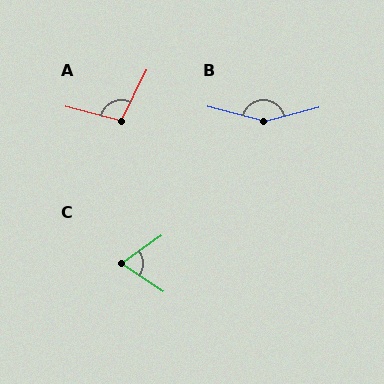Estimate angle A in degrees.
Approximately 102 degrees.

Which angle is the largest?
B, at approximately 150 degrees.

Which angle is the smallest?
C, at approximately 70 degrees.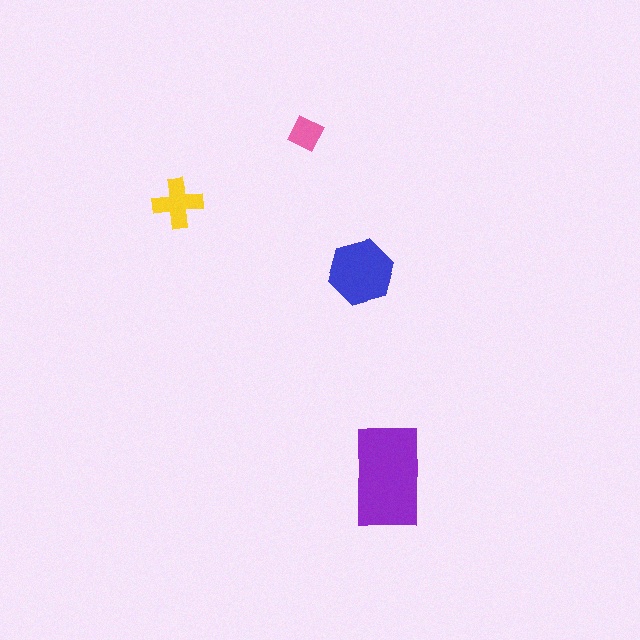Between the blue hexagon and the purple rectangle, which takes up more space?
The purple rectangle.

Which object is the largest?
The purple rectangle.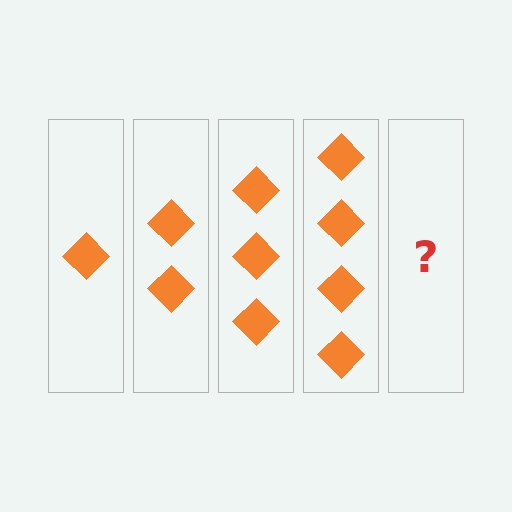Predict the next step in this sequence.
The next step is 5 diamonds.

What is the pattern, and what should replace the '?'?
The pattern is that each step adds one more diamond. The '?' should be 5 diamonds.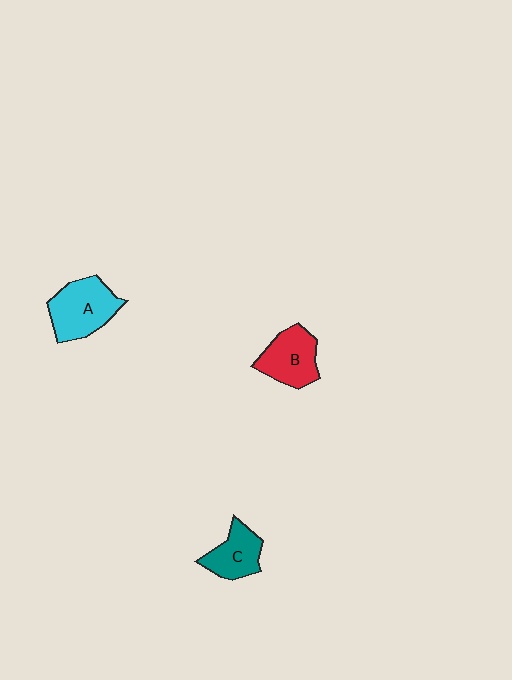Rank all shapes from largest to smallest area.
From largest to smallest: A (cyan), B (red), C (teal).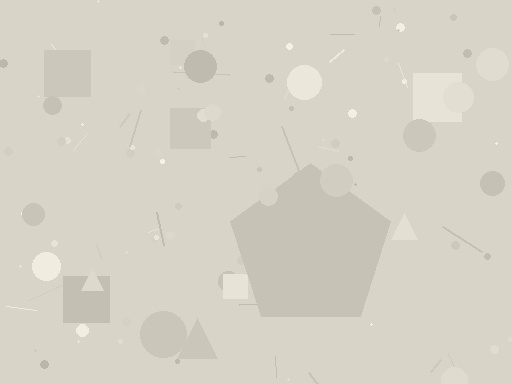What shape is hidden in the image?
A pentagon is hidden in the image.